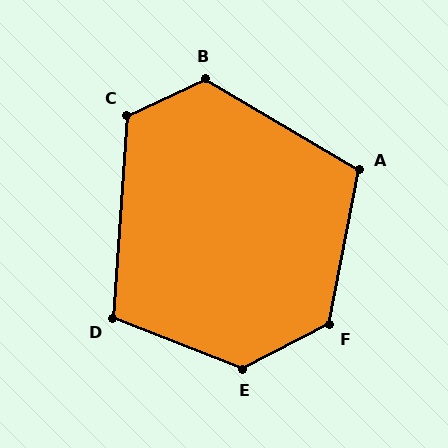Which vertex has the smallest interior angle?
D, at approximately 107 degrees.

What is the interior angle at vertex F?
Approximately 128 degrees (obtuse).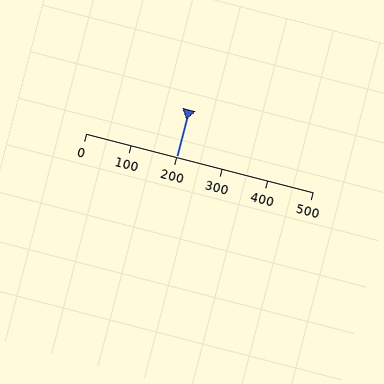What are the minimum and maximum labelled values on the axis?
The axis runs from 0 to 500.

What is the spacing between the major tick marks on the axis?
The major ticks are spaced 100 apart.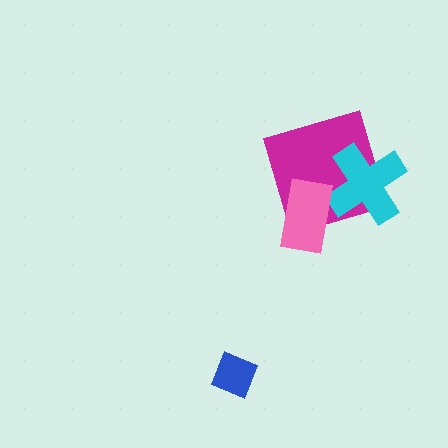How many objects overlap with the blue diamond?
0 objects overlap with the blue diamond.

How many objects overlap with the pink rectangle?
2 objects overlap with the pink rectangle.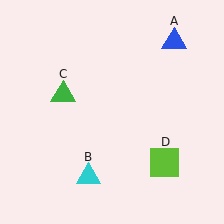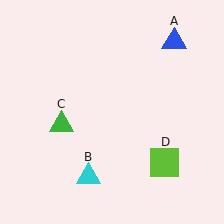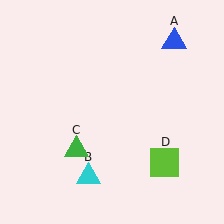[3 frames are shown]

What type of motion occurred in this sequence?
The green triangle (object C) rotated counterclockwise around the center of the scene.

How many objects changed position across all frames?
1 object changed position: green triangle (object C).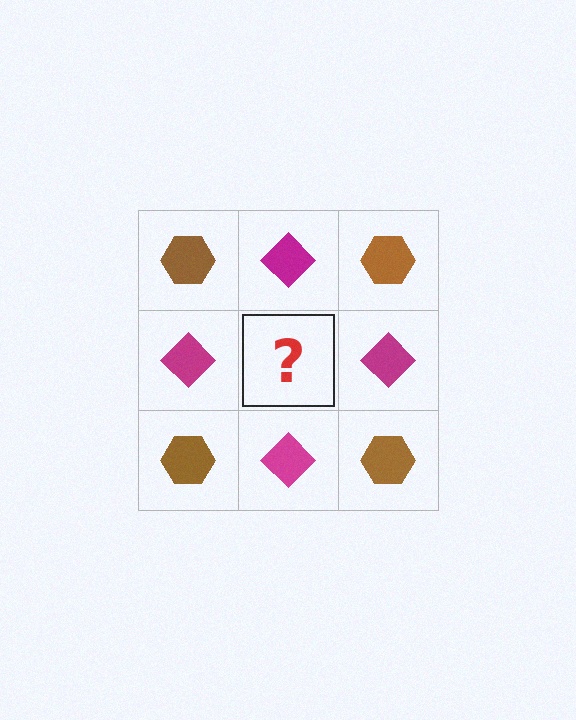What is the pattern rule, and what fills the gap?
The rule is that it alternates brown hexagon and magenta diamond in a checkerboard pattern. The gap should be filled with a brown hexagon.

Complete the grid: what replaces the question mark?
The question mark should be replaced with a brown hexagon.